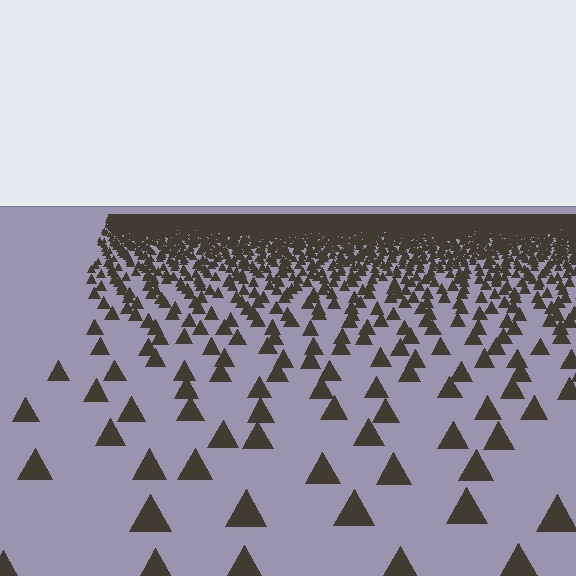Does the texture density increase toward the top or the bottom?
Density increases toward the top.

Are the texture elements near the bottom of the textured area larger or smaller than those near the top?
Larger. Near the bottom, elements are closer to the viewer and appear at a bigger on-screen size.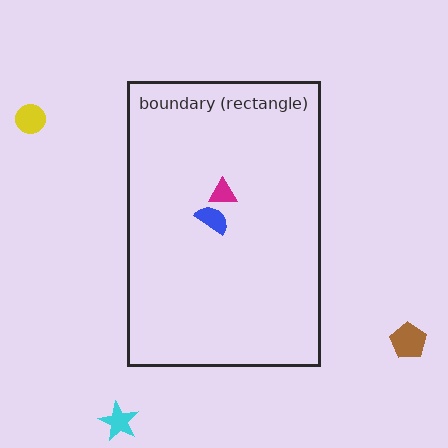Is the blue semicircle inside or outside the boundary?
Inside.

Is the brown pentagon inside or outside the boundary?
Outside.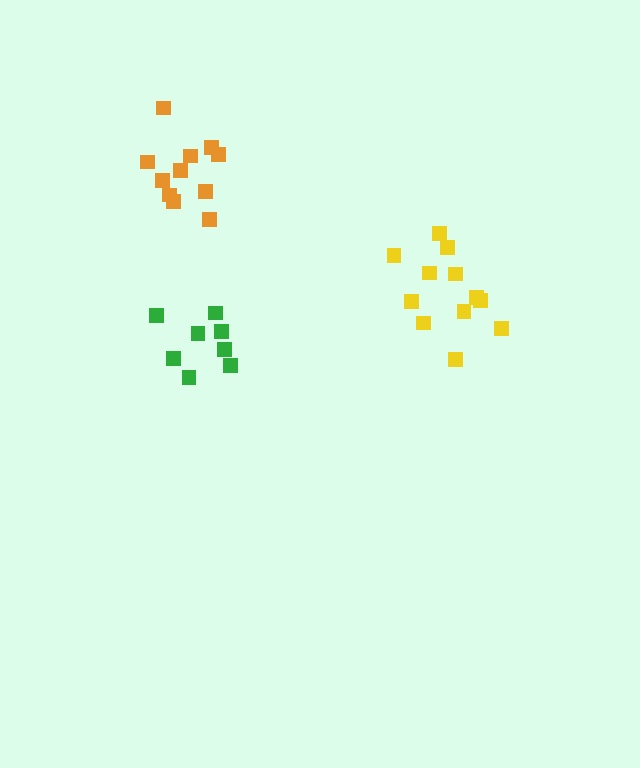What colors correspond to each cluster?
The clusters are colored: orange, yellow, green.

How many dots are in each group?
Group 1: 11 dots, Group 2: 12 dots, Group 3: 8 dots (31 total).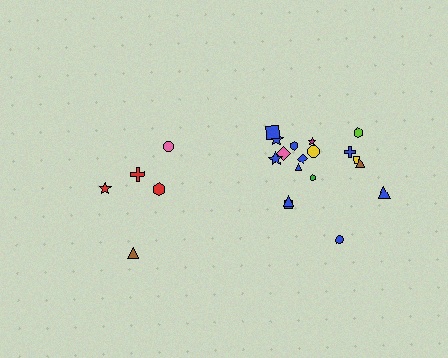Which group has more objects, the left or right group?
The right group.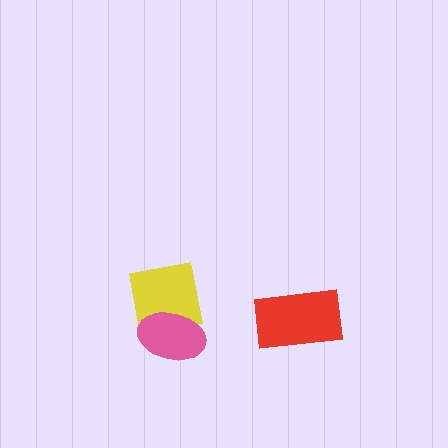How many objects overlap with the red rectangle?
0 objects overlap with the red rectangle.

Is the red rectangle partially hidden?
No, no other shape covers it.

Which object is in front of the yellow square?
The pink ellipse is in front of the yellow square.